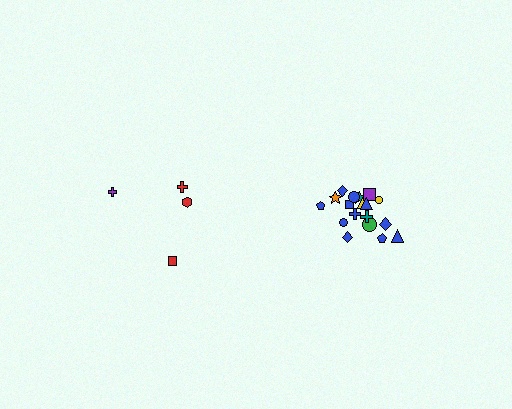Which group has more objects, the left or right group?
The right group.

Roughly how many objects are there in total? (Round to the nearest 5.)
Roughly 20 objects in total.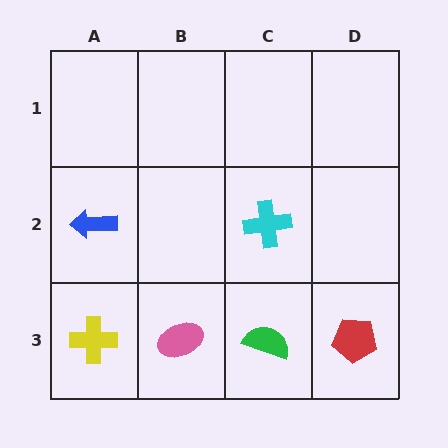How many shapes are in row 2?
2 shapes.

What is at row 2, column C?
A cyan cross.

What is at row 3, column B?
A pink ellipse.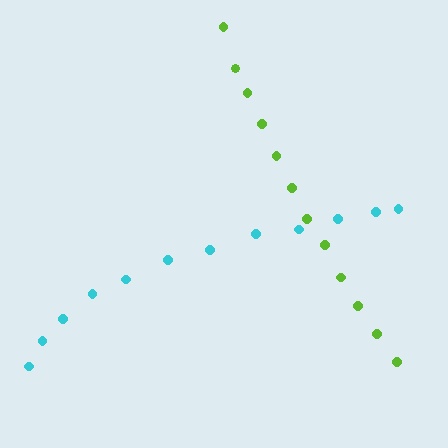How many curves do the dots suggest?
There are 2 distinct paths.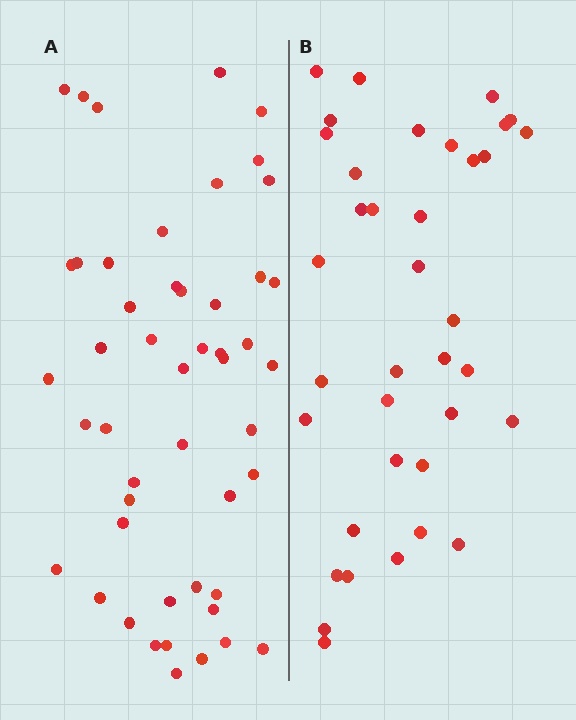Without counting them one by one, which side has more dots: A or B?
Region A (the left region) has more dots.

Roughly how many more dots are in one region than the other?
Region A has roughly 12 or so more dots than region B.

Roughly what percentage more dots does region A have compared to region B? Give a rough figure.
About 30% more.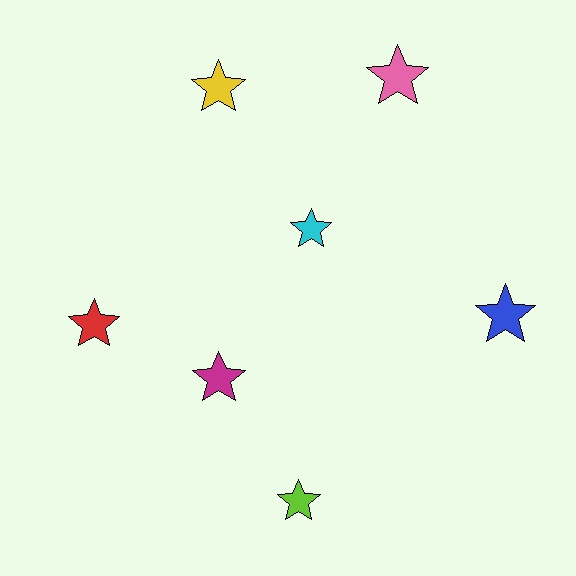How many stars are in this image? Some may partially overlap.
There are 7 stars.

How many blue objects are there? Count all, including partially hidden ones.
There is 1 blue object.